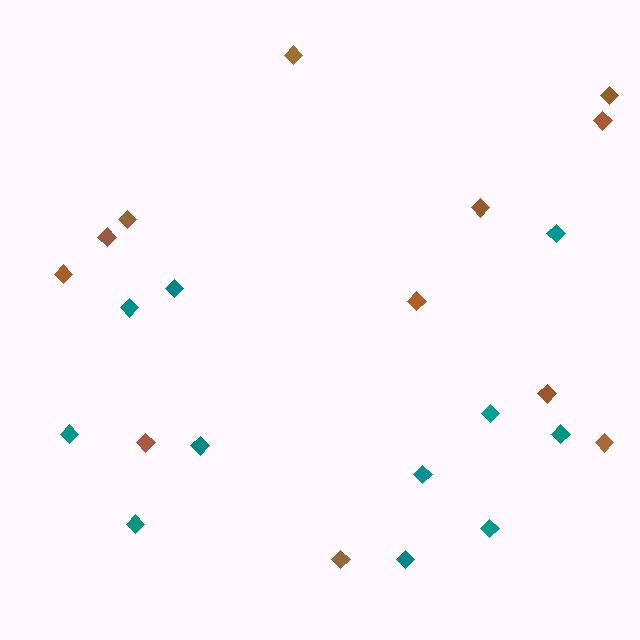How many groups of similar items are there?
There are 2 groups: one group of teal diamonds (11) and one group of brown diamonds (12).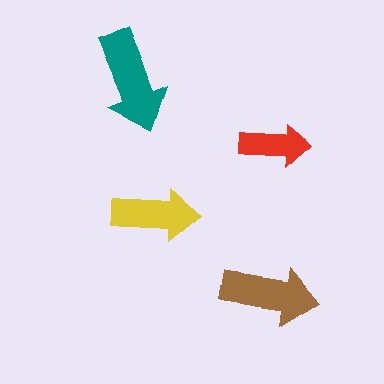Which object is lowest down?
The brown arrow is bottommost.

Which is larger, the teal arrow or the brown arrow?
The teal one.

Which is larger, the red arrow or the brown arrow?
The brown one.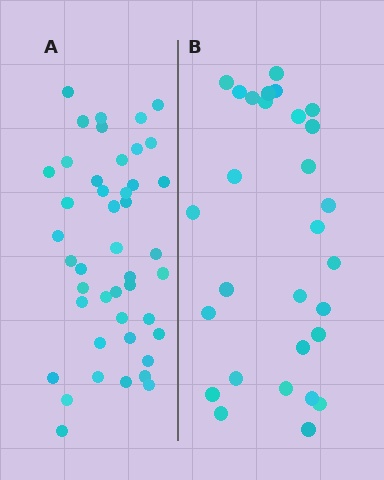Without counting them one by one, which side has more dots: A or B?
Region A (the left region) has more dots.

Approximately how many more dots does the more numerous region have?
Region A has approximately 15 more dots than region B.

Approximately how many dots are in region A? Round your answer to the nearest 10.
About 40 dots. (The exact count is 44, which rounds to 40.)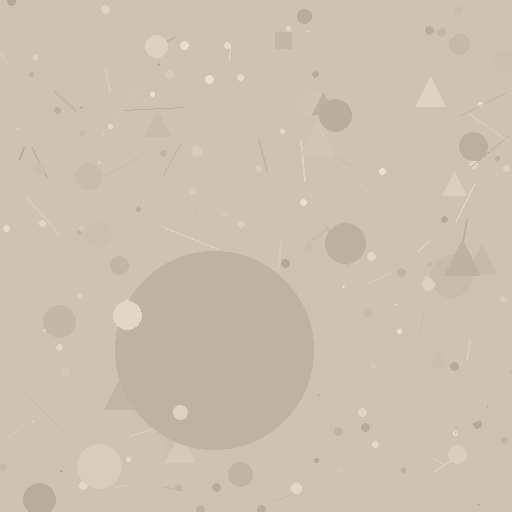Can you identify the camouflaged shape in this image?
The camouflaged shape is a circle.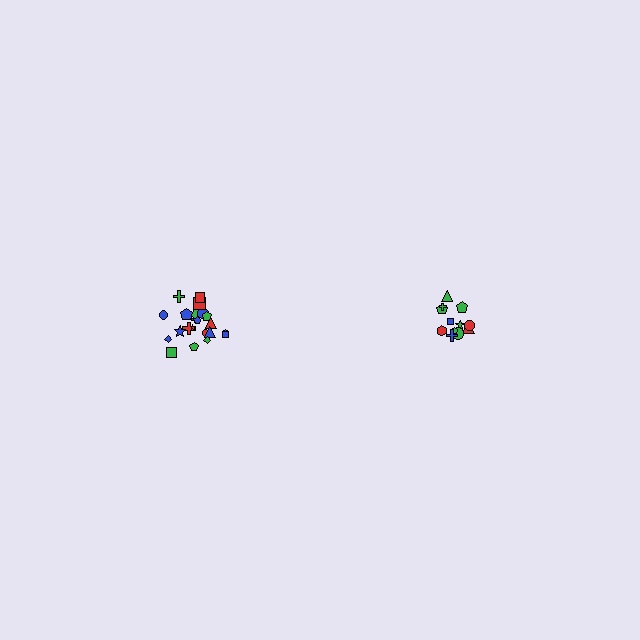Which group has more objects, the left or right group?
The left group.